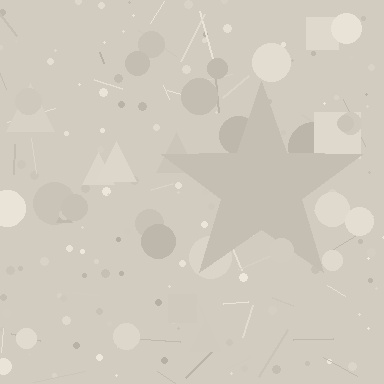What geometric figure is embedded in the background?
A star is embedded in the background.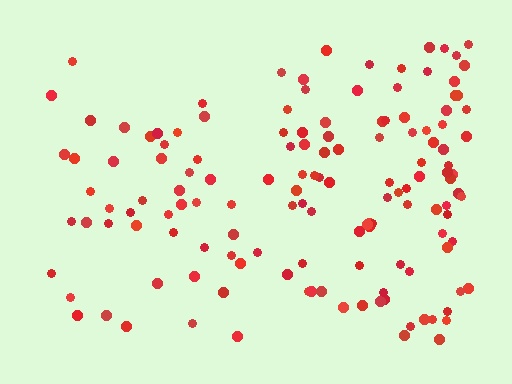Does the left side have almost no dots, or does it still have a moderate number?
Still a moderate number, just noticeably fewer than the right.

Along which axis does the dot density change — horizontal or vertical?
Horizontal.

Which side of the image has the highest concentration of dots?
The right.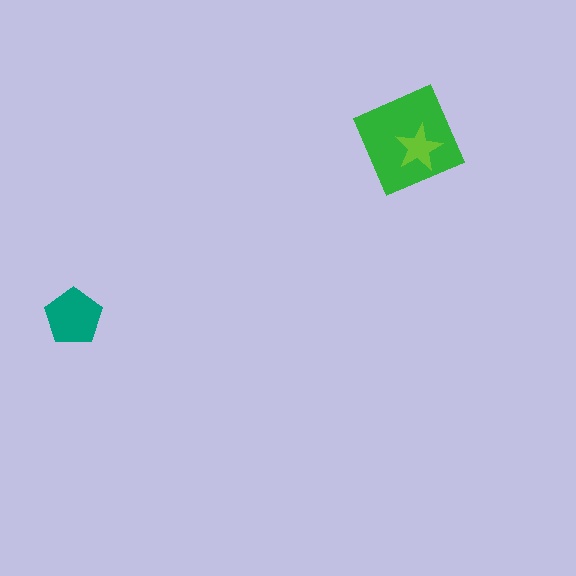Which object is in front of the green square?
The lime star is in front of the green square.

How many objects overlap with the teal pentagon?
0 objects overlap with the teal pentagon.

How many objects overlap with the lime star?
1 object overlaps with the lime star.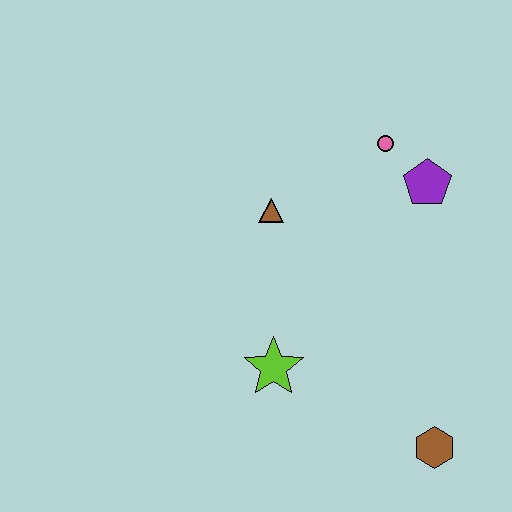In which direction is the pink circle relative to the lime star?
The pink circle is above the lime star.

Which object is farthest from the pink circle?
The brown hexagon is farthest from the pink circle.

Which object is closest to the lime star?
The brown triangle is closest to the lime star.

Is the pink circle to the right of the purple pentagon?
No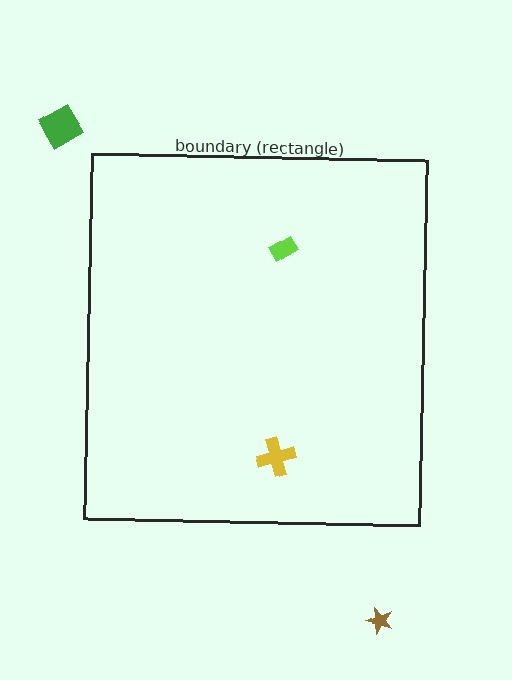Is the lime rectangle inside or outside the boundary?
Inside.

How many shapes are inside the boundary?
2 inside, 2 outside.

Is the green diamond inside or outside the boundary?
Outside.